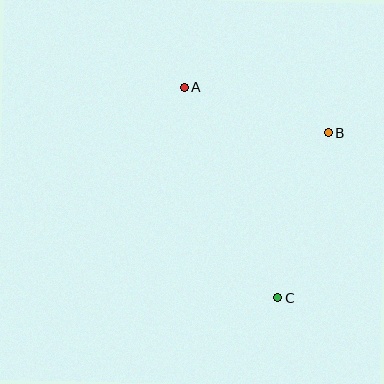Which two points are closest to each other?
Points A and B are closest to each other.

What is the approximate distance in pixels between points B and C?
The distance between B and C is approximately 173 pixels.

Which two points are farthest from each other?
Points A and C are farthest from each other.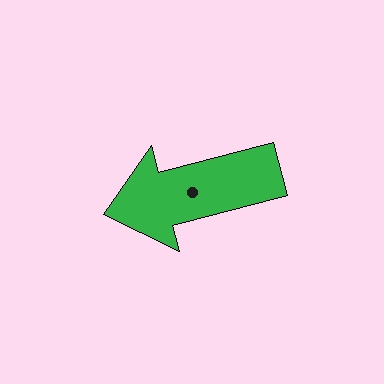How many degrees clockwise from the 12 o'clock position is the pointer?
Approximately 256 degrees.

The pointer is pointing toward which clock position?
Roughly 9 o'clock.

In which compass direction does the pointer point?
West.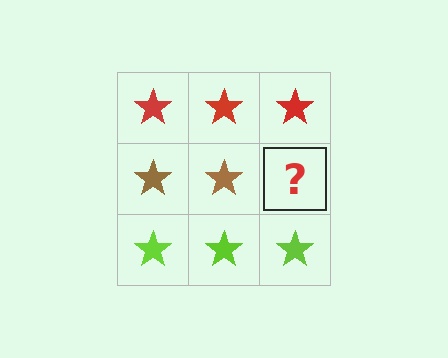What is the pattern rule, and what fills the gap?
The rule is that each row has a consistent color. The gap should be filled with a brown star.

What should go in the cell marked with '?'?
The missing cell should contain a brown star.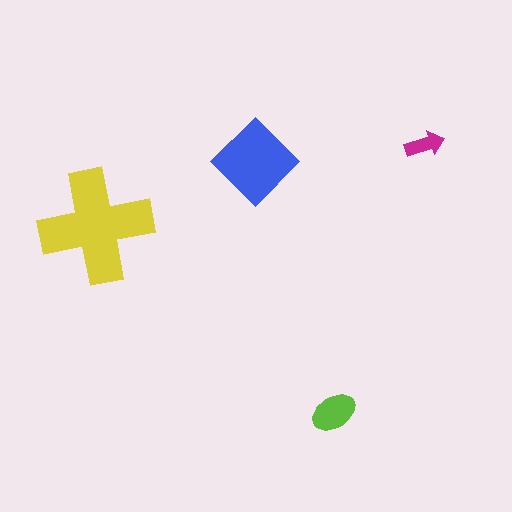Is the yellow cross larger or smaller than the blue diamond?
Larger.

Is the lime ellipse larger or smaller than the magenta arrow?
Larger.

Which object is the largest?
The yellow cross.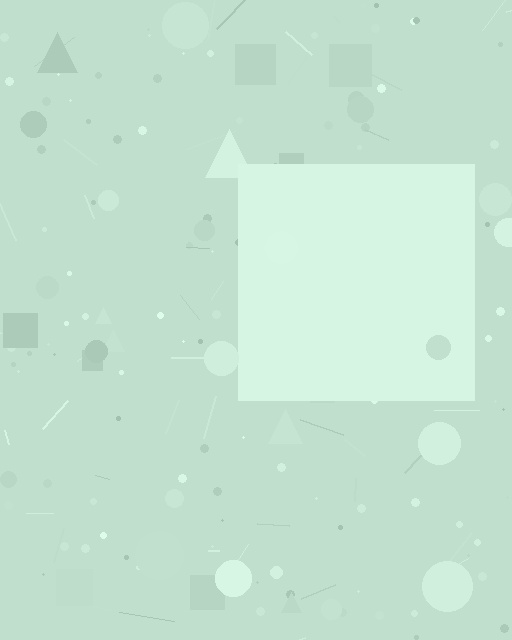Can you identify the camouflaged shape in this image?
The camouflaged shape is a square.